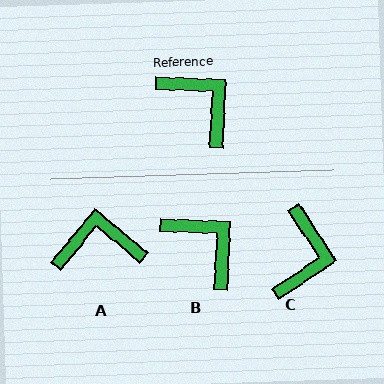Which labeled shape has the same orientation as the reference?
B.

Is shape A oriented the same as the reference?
No, it is off by about 53 degrees.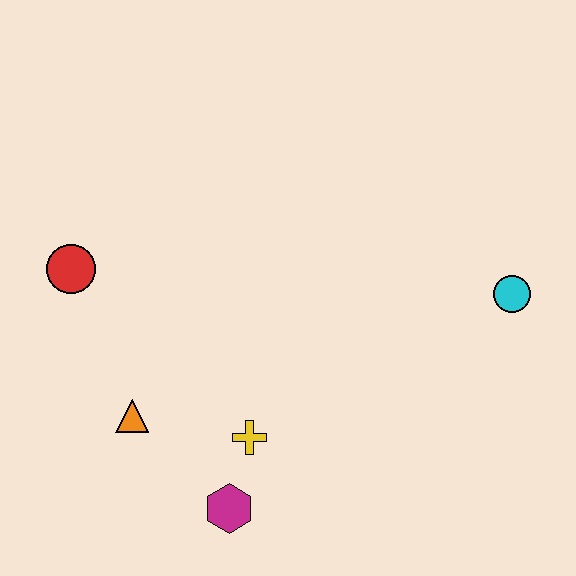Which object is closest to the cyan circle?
The yellow cross is closest to the cyan circle.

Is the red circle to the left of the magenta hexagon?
Yes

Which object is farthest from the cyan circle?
The red circle is farthest from the cyan circle.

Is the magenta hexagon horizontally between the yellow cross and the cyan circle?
No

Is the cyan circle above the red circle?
No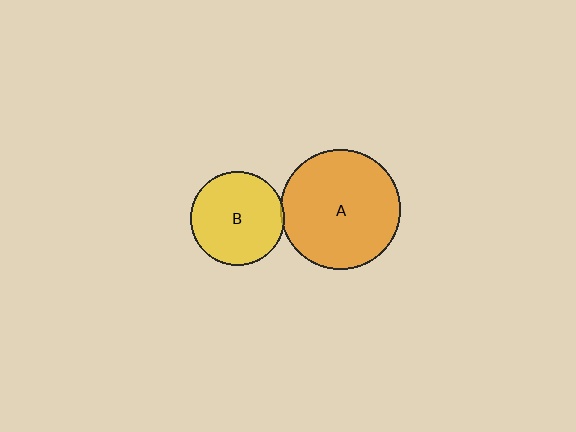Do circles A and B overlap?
Yes.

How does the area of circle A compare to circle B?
Approximately 1.7 times.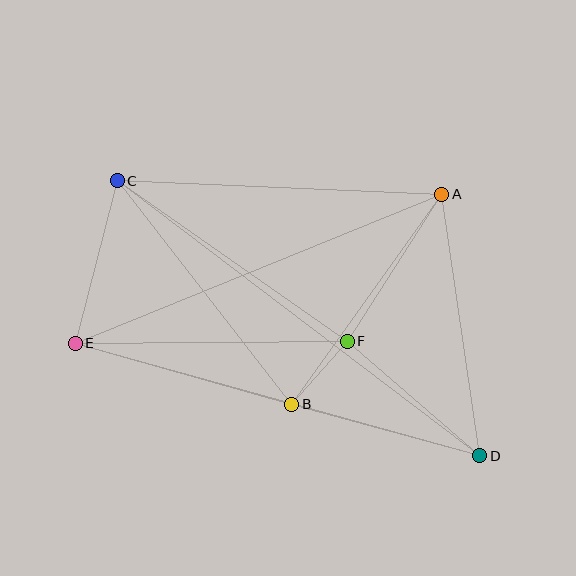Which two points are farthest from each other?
Points C and D are farthest from each other.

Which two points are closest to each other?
Points B and F are closest to each other.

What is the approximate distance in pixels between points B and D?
The distance between B and D is approximately 195 pixels.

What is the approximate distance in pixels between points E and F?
The distance between E and F is approximately 272 pixels.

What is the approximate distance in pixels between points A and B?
The distance between A and B is approximately 258 pixels.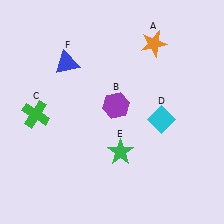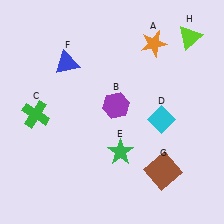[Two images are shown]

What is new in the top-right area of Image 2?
A lime triangle (H) was added in the top-right area of Image 2.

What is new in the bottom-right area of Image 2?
A brown square (G) was added in the bottom-right area of Image 2.